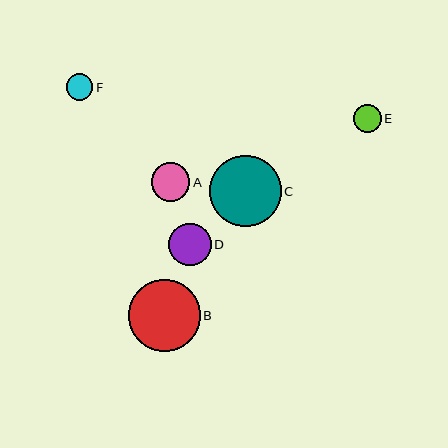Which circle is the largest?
Circle B is the largest with a size of approximately 72 pixels.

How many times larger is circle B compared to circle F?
Circle B is approximately 2.7 times the size of circle F.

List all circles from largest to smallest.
From largest to smallest: B, C, D, A, E, F.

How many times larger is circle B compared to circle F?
Circle B is approximately 2.7 times the size of circle F.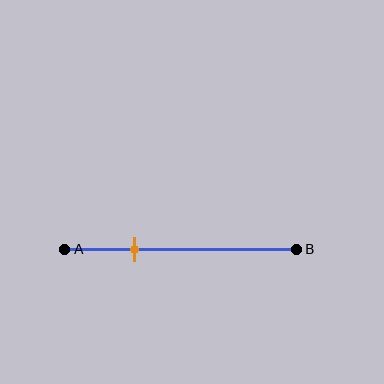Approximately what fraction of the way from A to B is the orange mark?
The orange mark is approximately 30% of the way from A to B.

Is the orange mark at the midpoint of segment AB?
No, the mark is at about 30% from A, not at the 50% midpoint.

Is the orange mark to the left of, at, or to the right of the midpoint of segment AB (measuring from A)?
The orange mark is to the left of the midpoint of segment AB.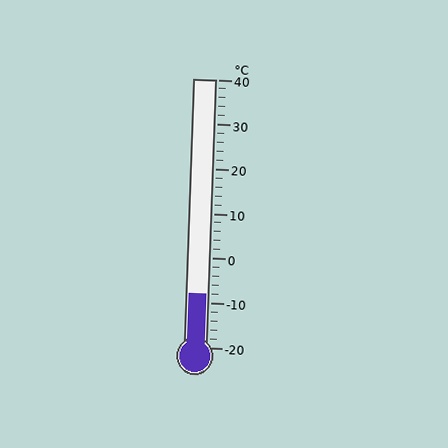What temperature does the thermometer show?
The thermometer shows approximately -8°C.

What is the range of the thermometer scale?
The thermometer scale ranges from -20°C to 40°C.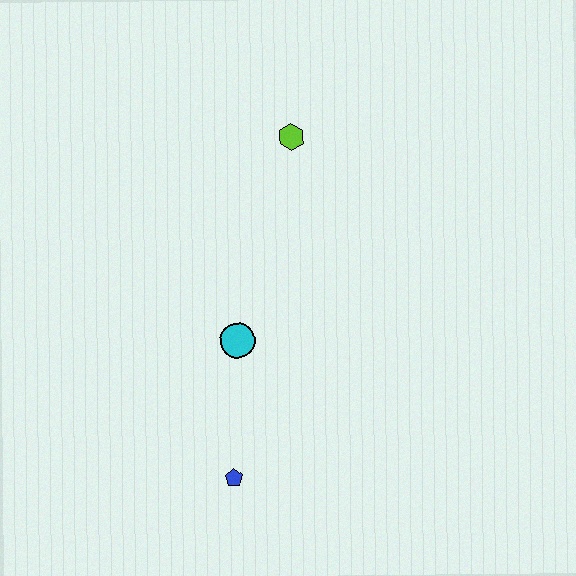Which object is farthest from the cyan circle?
The lime hexagon is farthest from the cyan circle.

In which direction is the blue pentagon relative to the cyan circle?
The blue pentagon is below the cyan circle.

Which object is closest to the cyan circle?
The blue pentagon is closest to the cyan circle.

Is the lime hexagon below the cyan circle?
No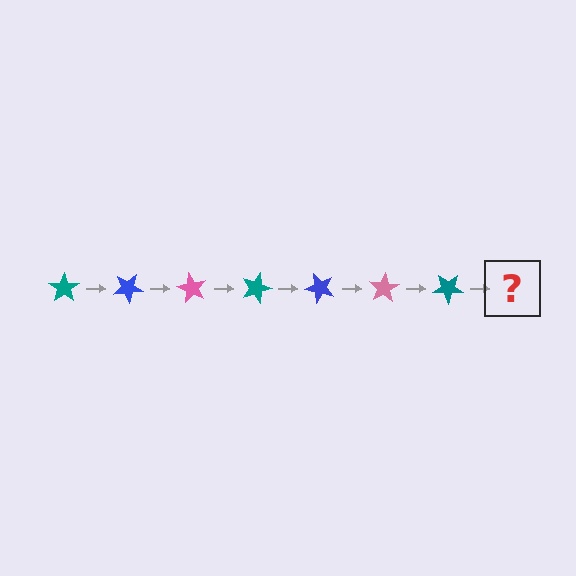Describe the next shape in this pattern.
It should be a blue star, rotated 210 degrees from the start.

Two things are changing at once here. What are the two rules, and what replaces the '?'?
The two rules are that it rotates 30 degrees each step and the color cycles through teal, blue, and pink. The '?' should be a blue star, rotated 210 degrees from the start.